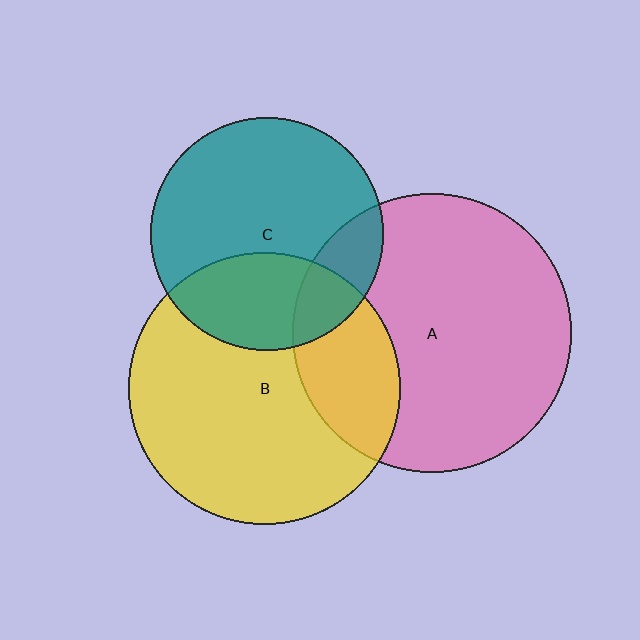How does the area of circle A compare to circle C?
Approximately 1.4 times.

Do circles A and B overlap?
Yes.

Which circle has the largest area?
Circle A (pink).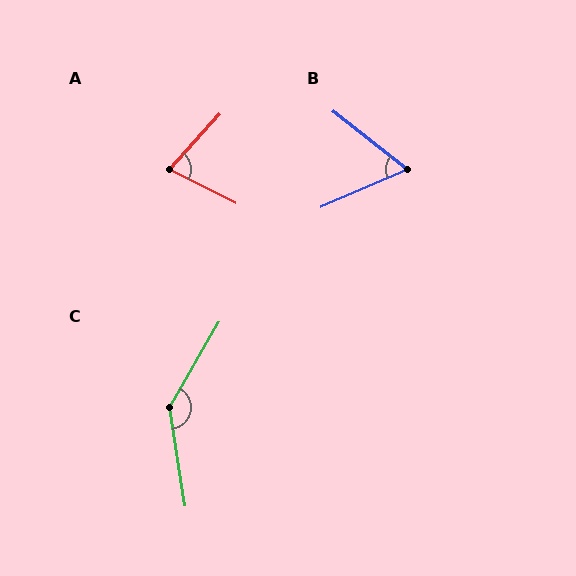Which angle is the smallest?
B, at approximately 62 degrees.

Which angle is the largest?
C, at approximately 141 degrees.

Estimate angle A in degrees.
Approximately 75 degrees.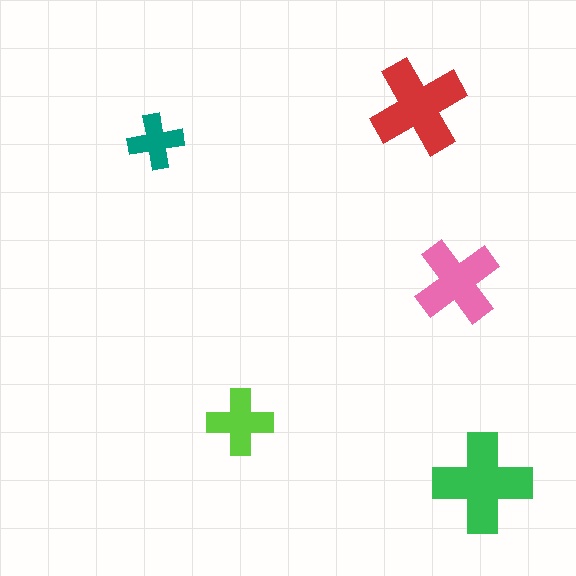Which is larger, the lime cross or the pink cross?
The pink one.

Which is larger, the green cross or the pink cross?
The green one.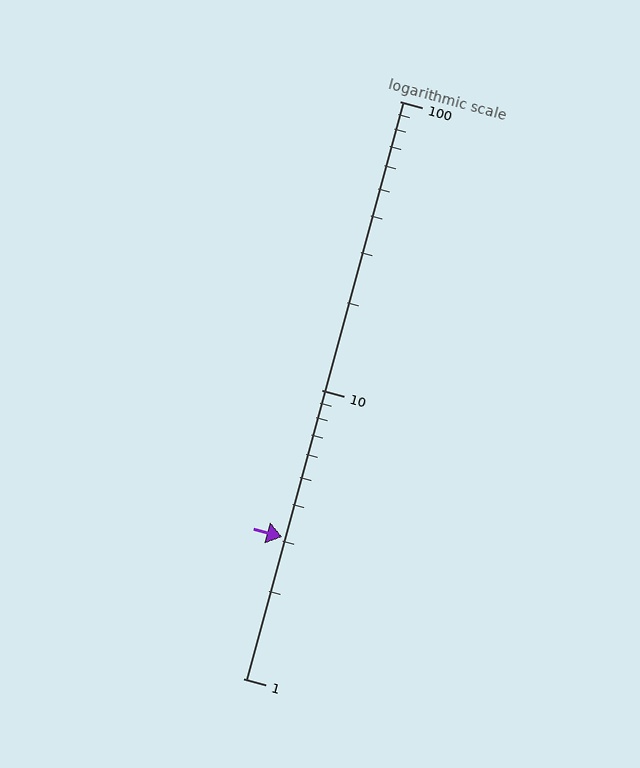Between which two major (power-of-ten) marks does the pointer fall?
The pointer is between 1 and 10.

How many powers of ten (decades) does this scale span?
The scale spans 2 decades, from 1 to 100.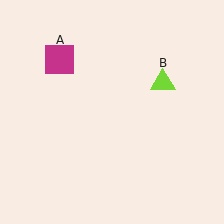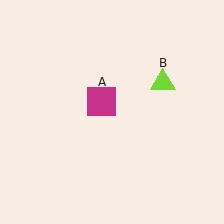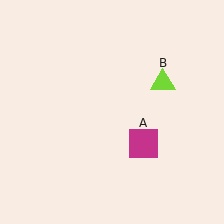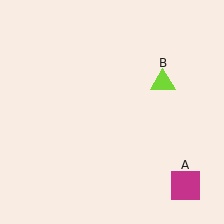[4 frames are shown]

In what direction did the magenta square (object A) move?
The magenta square (object A) moved down and to the right.